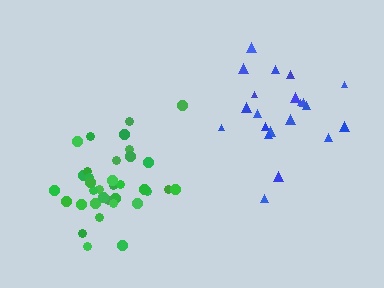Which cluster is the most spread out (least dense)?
Blue.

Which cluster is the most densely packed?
Green.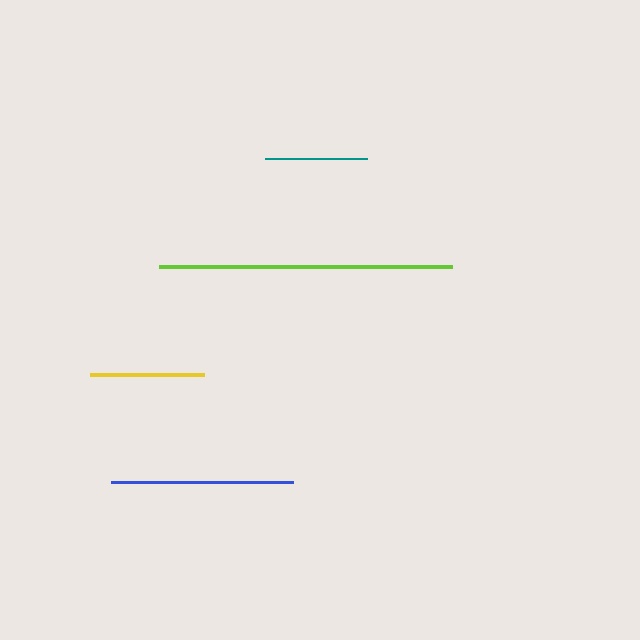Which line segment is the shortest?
The teal line is the shortest at approximately 101 pixels.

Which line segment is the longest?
The lime line is the longest at approximately 294 pixels.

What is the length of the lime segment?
The lime segment is approximately 294 pixels long.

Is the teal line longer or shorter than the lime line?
The lime line is longer than the teal line.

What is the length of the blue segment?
The blue segment is approximately 182 pixels long.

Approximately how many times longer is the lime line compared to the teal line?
The lime line is approximately 2.9 times the length of the teal line.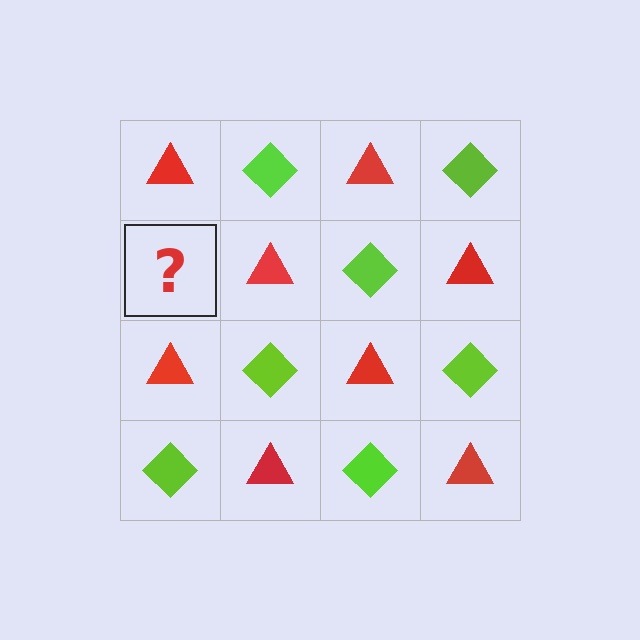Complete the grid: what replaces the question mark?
The question mark should be replaced with a lime diamond.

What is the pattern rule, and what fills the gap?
The rule is that it alternates red triangle and lime diamond in a checkerboard pattern. The gap should be filled with a lime diamond.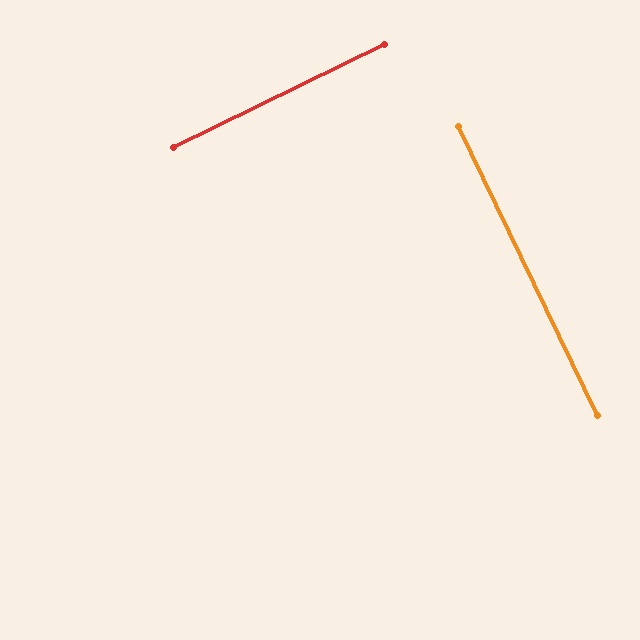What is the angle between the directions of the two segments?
Approximately 90 degrees.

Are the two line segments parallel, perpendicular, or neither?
Perpendicular — they meet at approximately 90°.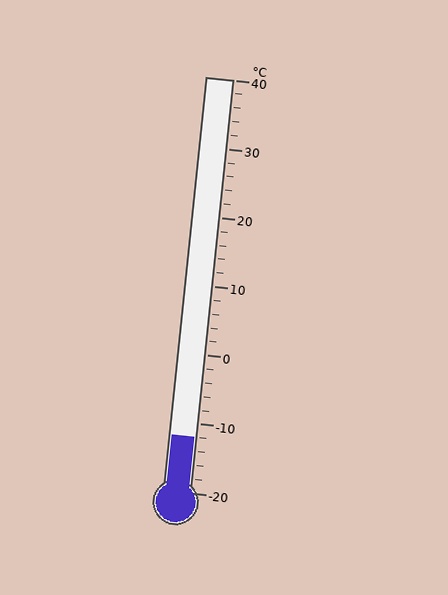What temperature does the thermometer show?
The thermometer shows approximately -12°C.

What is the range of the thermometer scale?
The thermometer scale ranges from -20°C to 40°C.